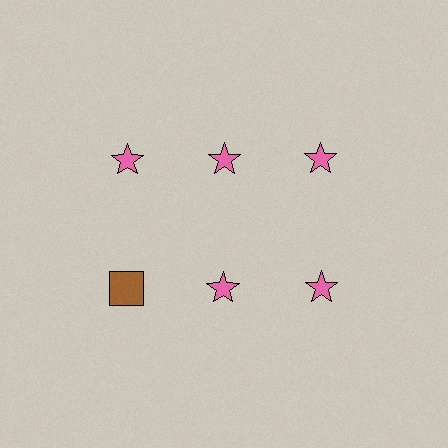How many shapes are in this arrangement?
There are 6 shapes arranged in a grid pattern.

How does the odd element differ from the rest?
It differs in both color (brown instead of pink) and shape (square instead of star).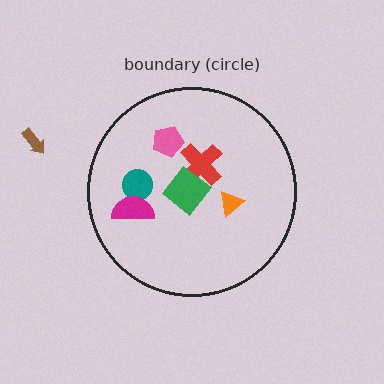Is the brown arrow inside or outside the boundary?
Outside.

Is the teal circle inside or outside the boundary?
Inside.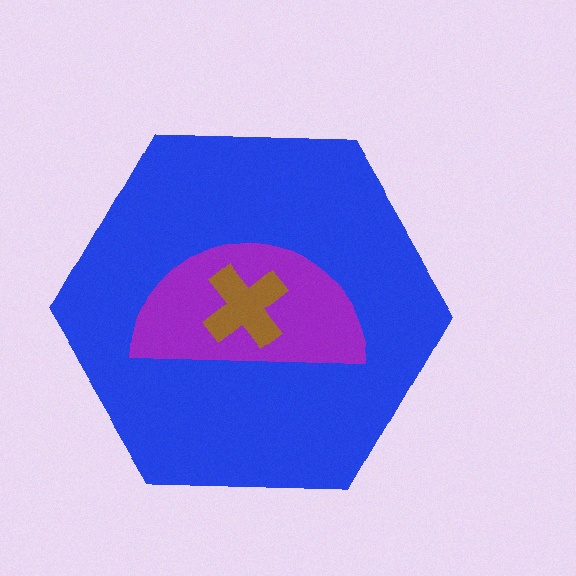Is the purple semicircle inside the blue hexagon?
Yes.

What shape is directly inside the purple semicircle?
The brown cross.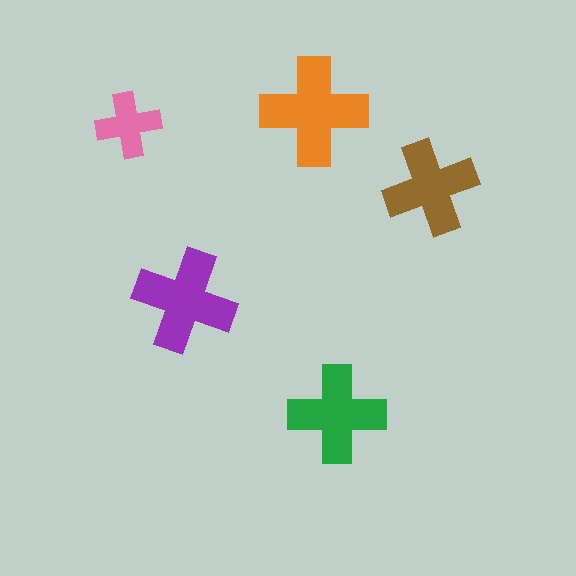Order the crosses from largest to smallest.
the orange one, the purple one, the green one, the brown one, the pink one.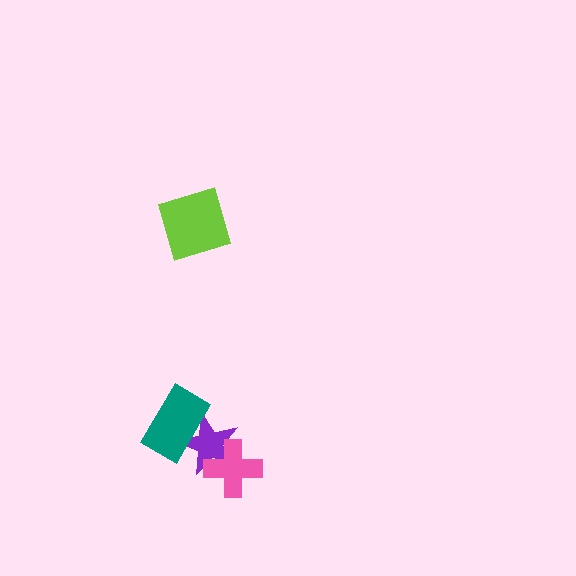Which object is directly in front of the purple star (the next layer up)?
The teal rectangle is directly in front of the purple star.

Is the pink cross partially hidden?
No, no other shape covers it.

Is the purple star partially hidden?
Yes, it is partially covered by another shape.